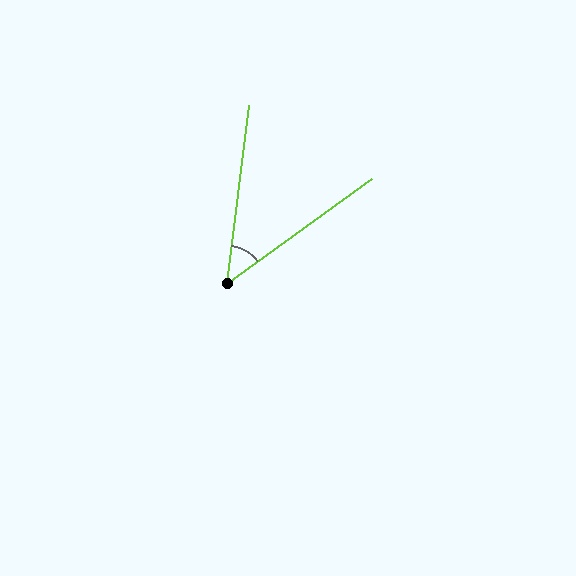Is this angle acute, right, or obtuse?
It is acute.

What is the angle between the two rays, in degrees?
Approximately 47 degrees.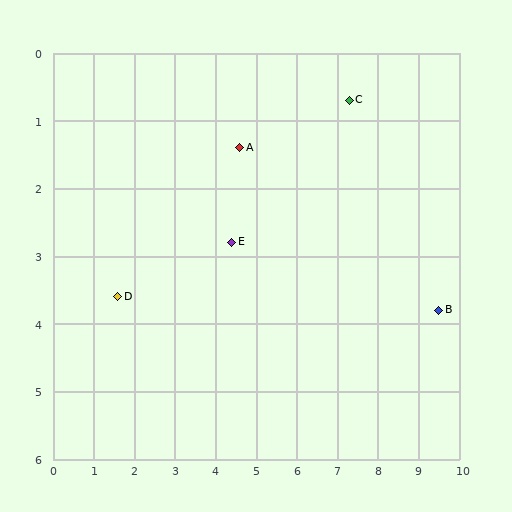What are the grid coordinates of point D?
Point D is at approximately (1.6, 3.6).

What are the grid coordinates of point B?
Point B is at approximately (9.5, 3.8).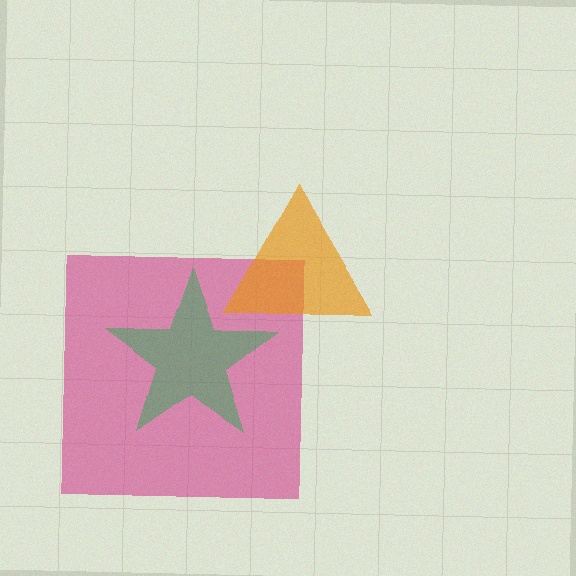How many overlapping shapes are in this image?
There are 3 overlapping shapes in the image.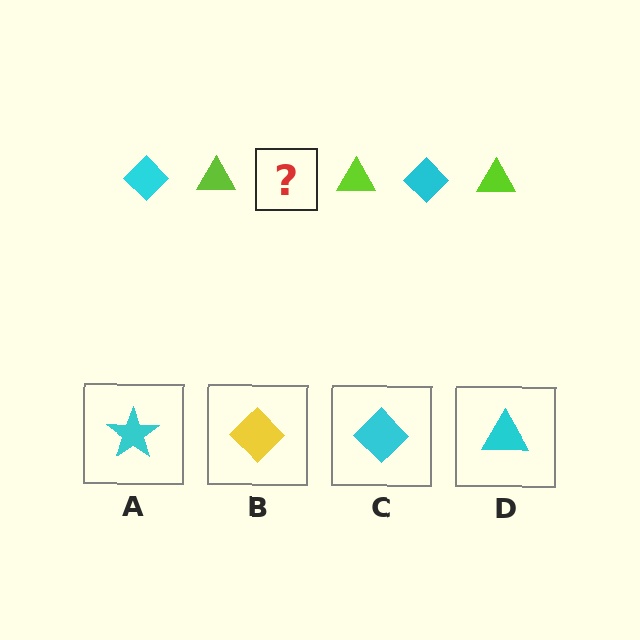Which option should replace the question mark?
Option C.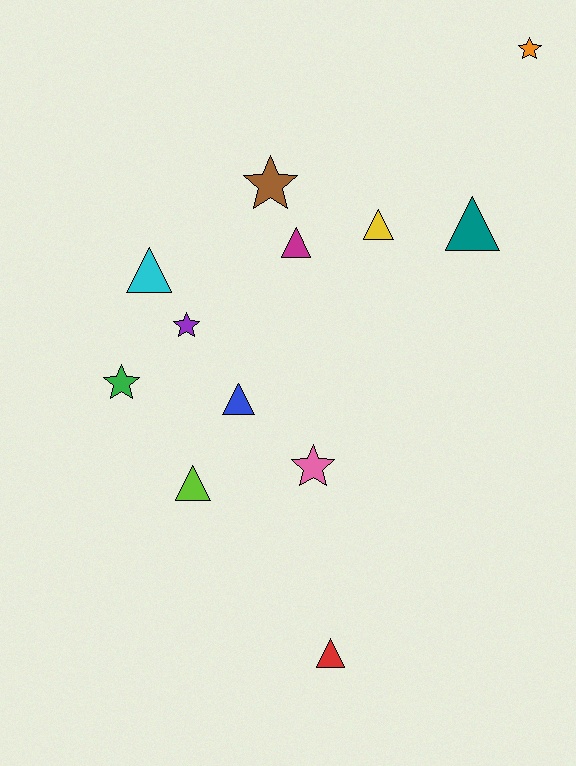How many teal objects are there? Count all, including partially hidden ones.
There is 1 teal object.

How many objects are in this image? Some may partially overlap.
There are 12 objects.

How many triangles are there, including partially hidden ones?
There are 7 triangles.